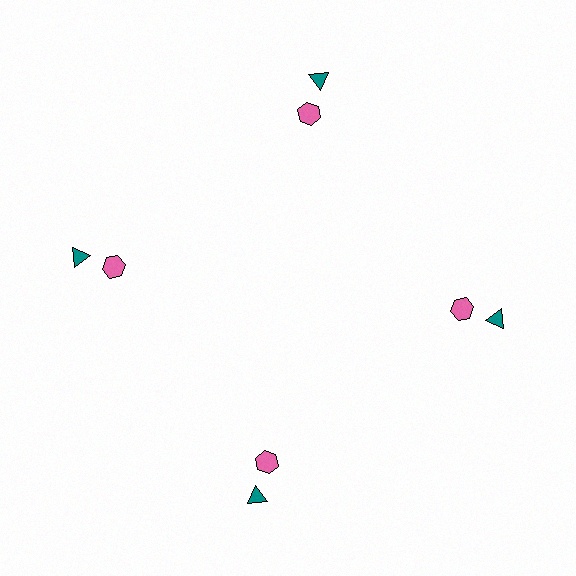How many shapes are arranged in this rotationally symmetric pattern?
There are 8 shapes, arranged in 4 groups of 2.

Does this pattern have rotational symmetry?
Yes, this pattern has 4-fold rotational symmetry. It looks the same after rotating 90 degrees around the center.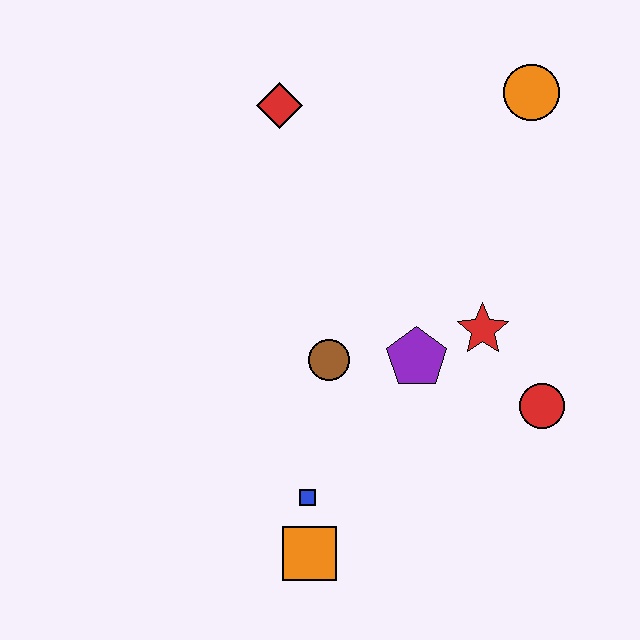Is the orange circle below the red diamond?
No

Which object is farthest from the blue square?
The orange circle is farthest from the blue square.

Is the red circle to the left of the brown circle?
No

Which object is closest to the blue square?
The orange square is closest to the blue square.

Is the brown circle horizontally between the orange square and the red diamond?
No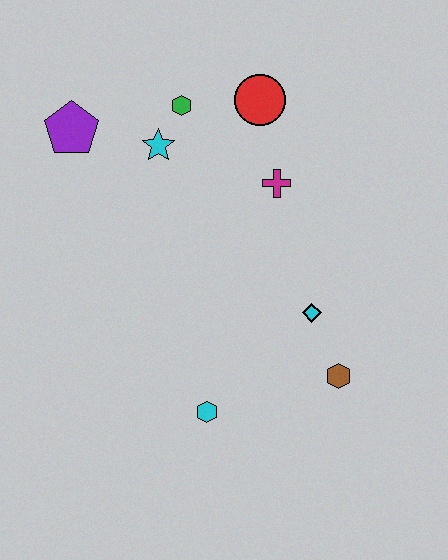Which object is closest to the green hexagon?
The cyan star is closest to the green hexagon.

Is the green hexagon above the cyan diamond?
Yes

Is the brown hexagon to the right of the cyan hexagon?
Yes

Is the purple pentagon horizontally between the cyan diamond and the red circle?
No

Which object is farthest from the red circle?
The cyan hexagon is farthest from the red circle.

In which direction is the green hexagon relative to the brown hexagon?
The green hexagon is above the brown hexagon.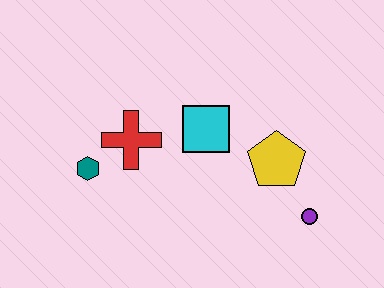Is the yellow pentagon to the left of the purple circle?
Yes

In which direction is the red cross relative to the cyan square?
The red cross is to the left of the cyan square.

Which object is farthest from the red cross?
The purple circle is farthest from the red cross.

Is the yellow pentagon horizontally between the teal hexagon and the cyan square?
No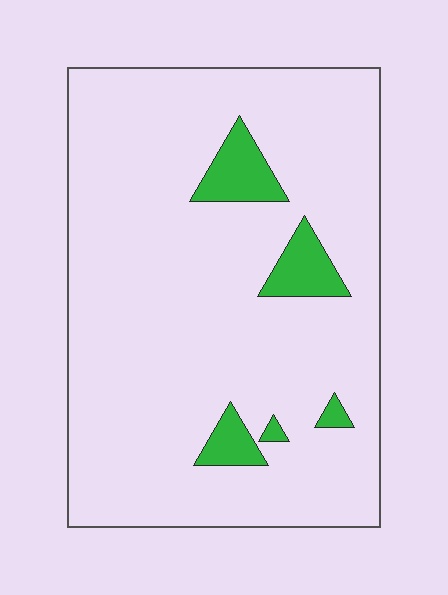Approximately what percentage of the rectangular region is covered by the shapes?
Approximately 10%.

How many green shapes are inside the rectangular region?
5.